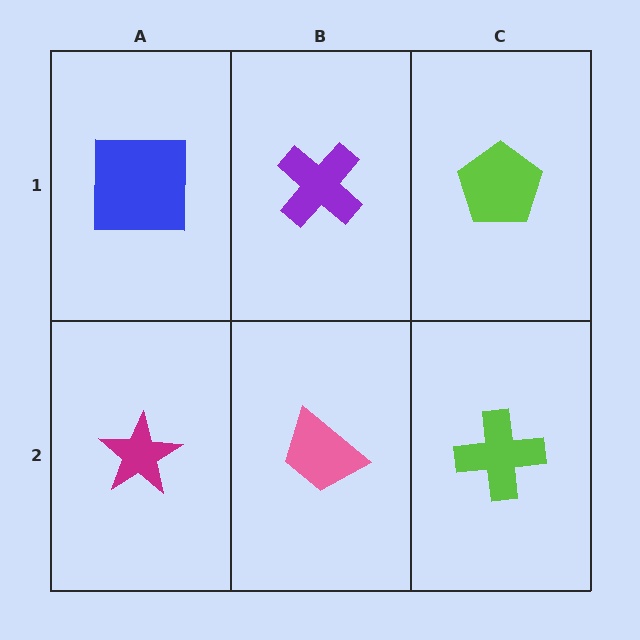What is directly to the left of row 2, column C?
A pink trapezoid.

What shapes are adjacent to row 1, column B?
A pink trapezoid (row 2, column B), a blue square (row 1, column A), a lime pentagon (row 1, column C).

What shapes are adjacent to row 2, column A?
A blue square (row 1, column A), a pink trapezoid (row 2, column B).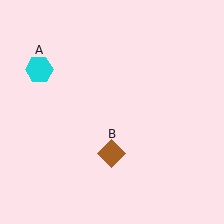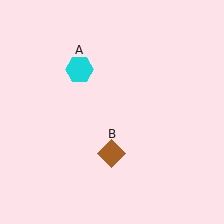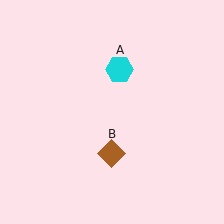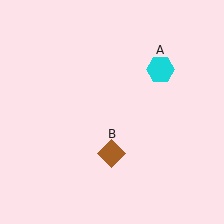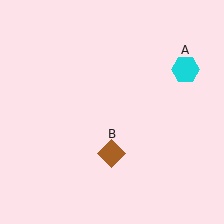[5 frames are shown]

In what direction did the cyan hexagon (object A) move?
The cyan hexagon (object A) moved right.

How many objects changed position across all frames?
1 object changed position: cyan hexagon (object A).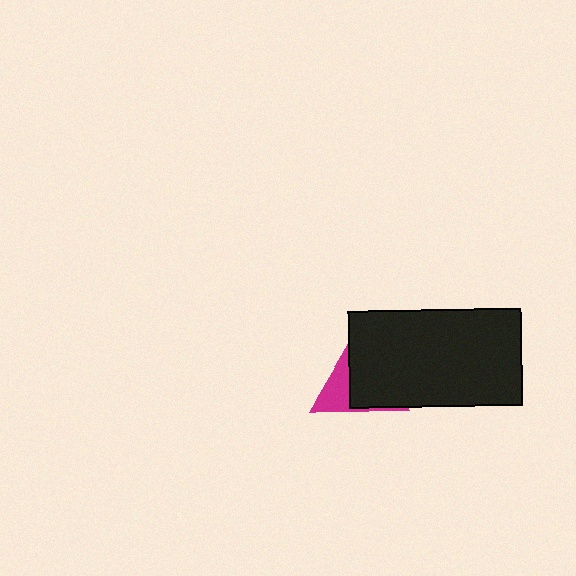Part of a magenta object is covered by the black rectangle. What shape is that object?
It is a triangle.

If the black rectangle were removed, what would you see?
You would see the complete magenta triangle.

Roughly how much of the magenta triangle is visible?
A small part of it is visible (roughly 38%).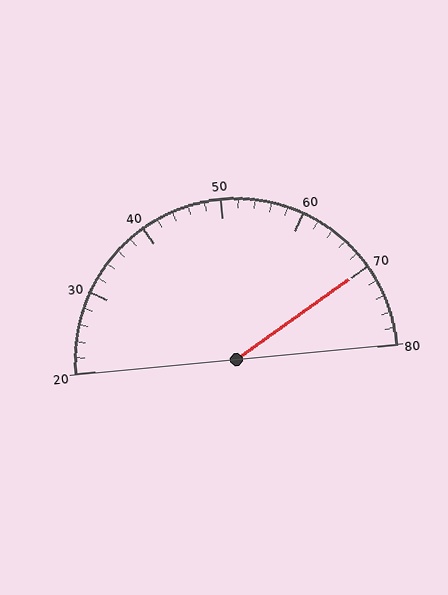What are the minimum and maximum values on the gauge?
The gauge ranges from 20 to 80.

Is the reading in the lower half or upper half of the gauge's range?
The reading is in the upper half of the range (20 to 80).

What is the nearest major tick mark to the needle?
The nearest major tick mark is 70.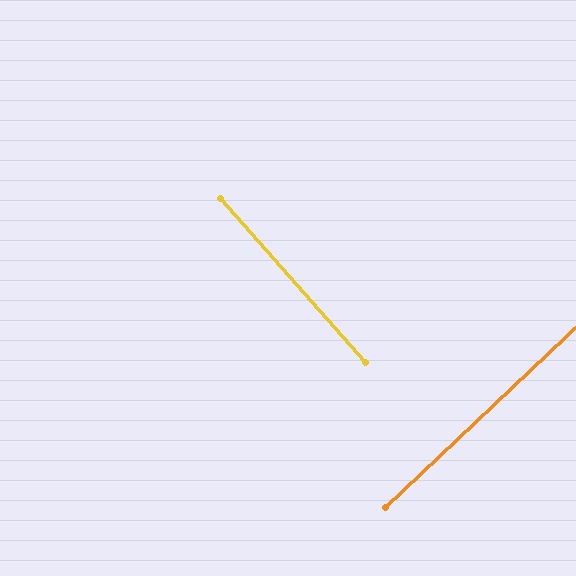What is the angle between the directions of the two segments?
Approximately 88 degrees.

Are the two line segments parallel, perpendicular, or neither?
Perpendicular — they meet at approximately 88°.